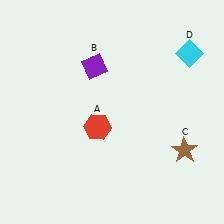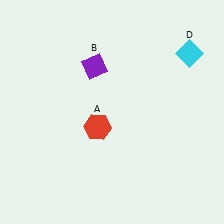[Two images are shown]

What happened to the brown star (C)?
The brown star (C) was removed in Image 2. It was in the bottom-right area of Image 1.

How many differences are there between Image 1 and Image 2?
There is 1 difference between the two images.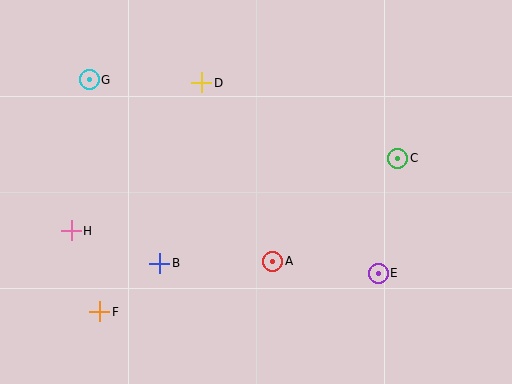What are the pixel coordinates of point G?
Point G is at (89, 80).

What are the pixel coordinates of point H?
Point H is at (71, 231).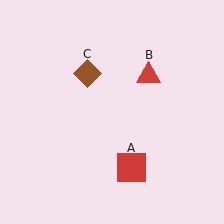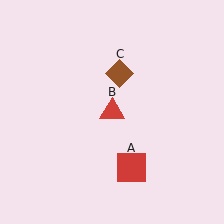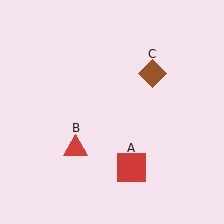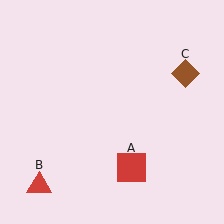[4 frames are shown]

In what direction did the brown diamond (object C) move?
The brown diamond (object C) moved right.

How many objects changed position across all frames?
2 objects changed position: red triangle (object B), brown diamond (object C).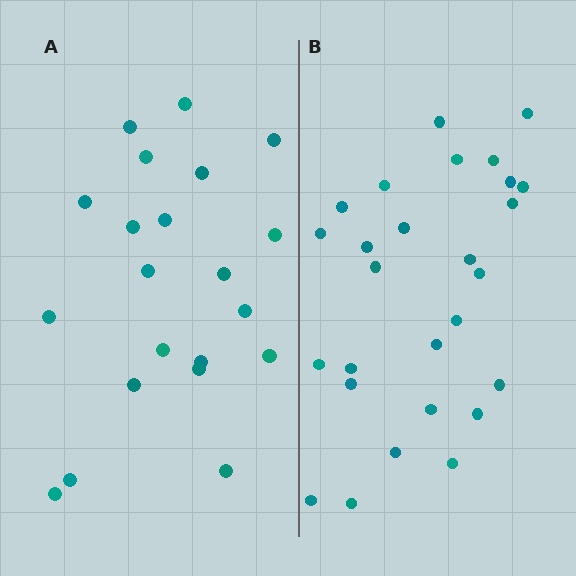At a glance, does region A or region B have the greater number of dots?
Region B (the right region) has more dots.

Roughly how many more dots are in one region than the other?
Region B has about 6 more dots than region A.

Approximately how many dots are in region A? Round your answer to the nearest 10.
About 20 dots. (The exact count is 21, which rounds to 20.)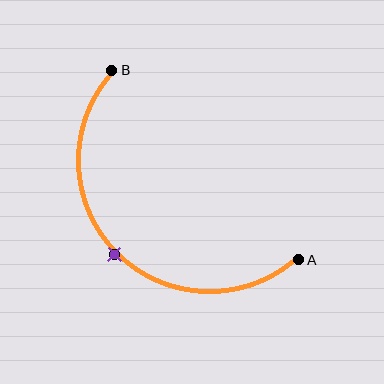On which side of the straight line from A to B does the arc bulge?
The arc bulges below and to the left of the straight line connecting A and B.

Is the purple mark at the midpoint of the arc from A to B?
Yes. The purple mark lies on the arc at equal arc-length from both A and B — it is the arc midpoint.